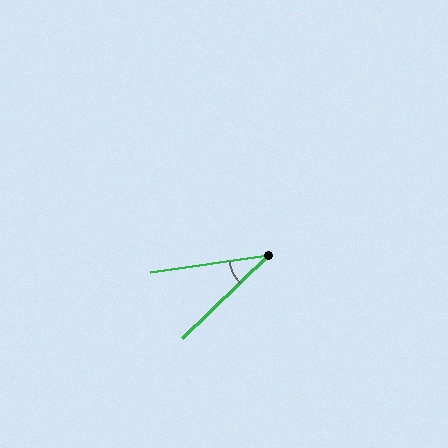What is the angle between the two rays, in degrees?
Approximately 36 degrees.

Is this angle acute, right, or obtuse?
It is acute.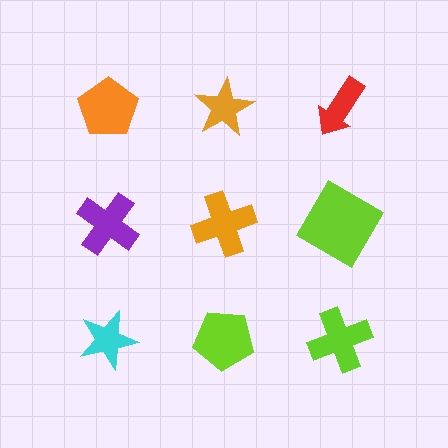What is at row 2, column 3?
A lime diamond.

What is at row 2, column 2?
An orange cross.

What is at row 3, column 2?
A lime pentagon.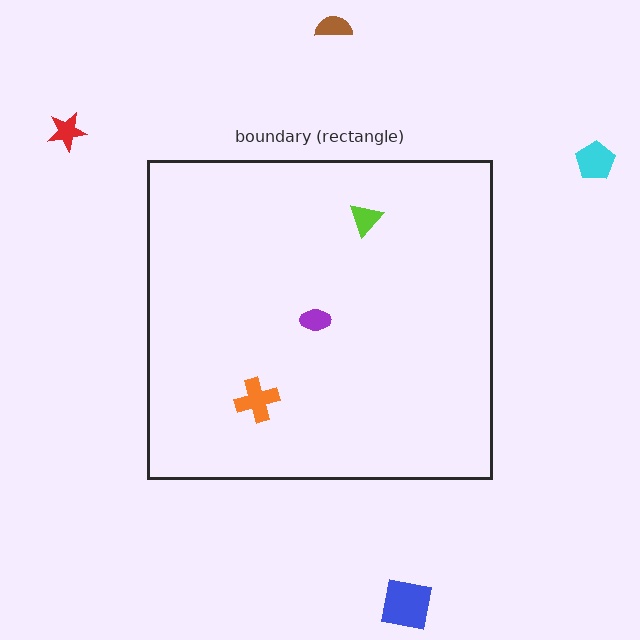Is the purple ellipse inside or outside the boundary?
Inside.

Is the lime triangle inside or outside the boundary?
Inside.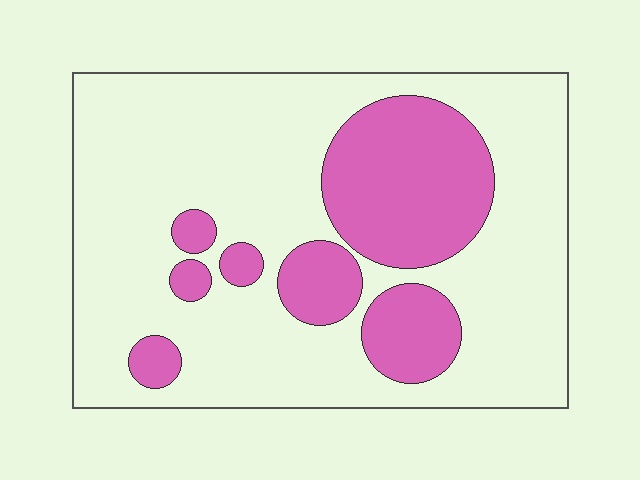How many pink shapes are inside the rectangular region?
7.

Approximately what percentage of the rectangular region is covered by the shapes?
Approximately 25%.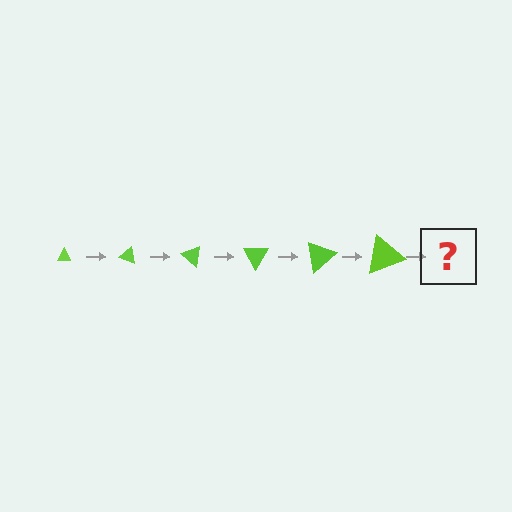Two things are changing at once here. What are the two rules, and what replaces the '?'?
The two rules are that the triangle grows larger each step and it rotates 20 degrees each step. The '?' should be a triangle, larger than the previous one and rotated 120 degrees from the start.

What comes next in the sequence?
The next element should be a triangle, larger than the previous one and rotated 120 degrees from the start.